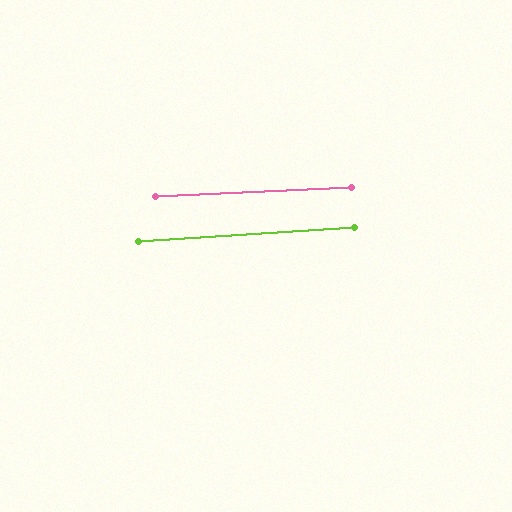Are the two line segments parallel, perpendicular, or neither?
Parallel — their directions differ by only 1.5°.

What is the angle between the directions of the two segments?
Approximately 1 degree.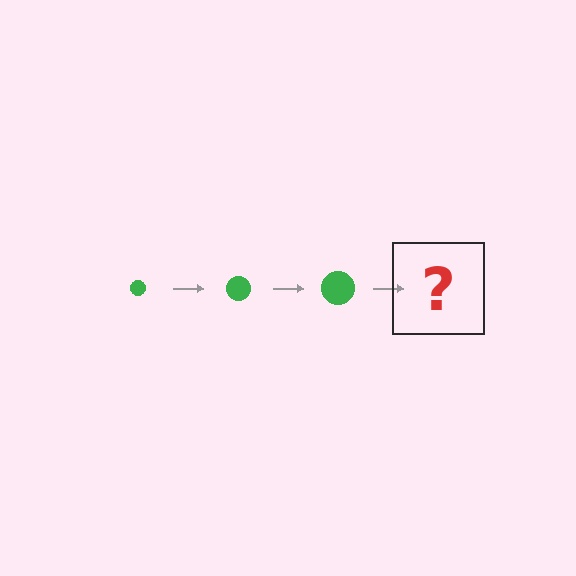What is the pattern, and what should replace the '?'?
The pattern is that the circle gets progressively larger each step. The '?' should be a green circle, larger than the previous one.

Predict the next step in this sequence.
The next step is a green circle, larger than the previous one.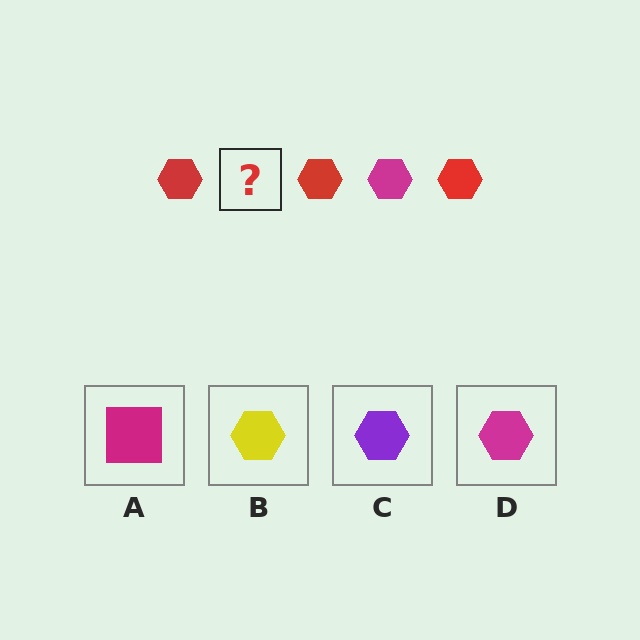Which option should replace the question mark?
Option D.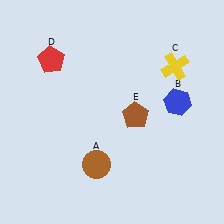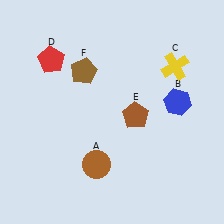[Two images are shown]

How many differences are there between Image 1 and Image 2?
There is 1 difference between the two images.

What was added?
A brown pentagon (F) was added in Image 2.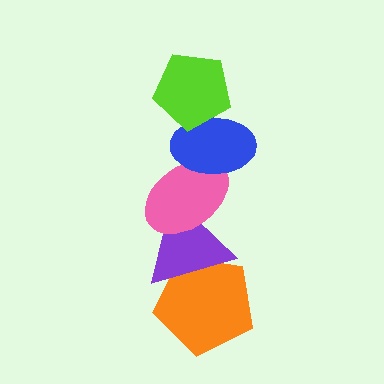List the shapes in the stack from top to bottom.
From top to bottom: the lime pentagon, the blue ellipse, the pink ellipse, the purple triangle, the orange pentagon.